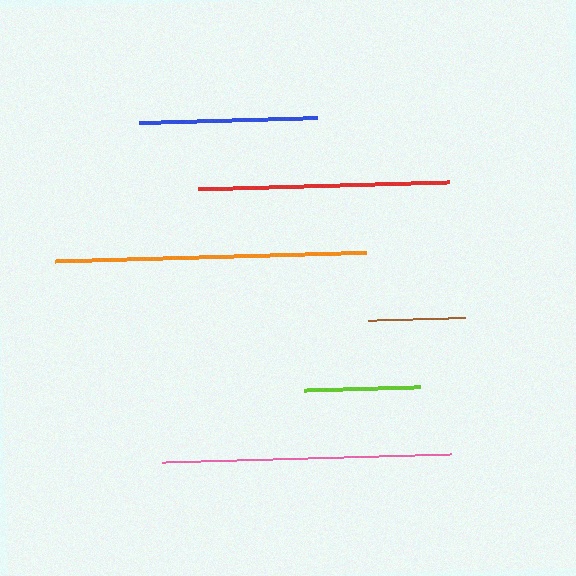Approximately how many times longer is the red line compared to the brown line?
The red line is approximately 2.6 times the length of the brown line.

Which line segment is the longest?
The orange line is the longest at approximately 311 pixels.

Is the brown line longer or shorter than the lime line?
The lime line is longer than the brown line.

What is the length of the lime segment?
The lime segment is approximately 116 pixels long.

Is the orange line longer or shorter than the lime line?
The orange line is longer than the lime line.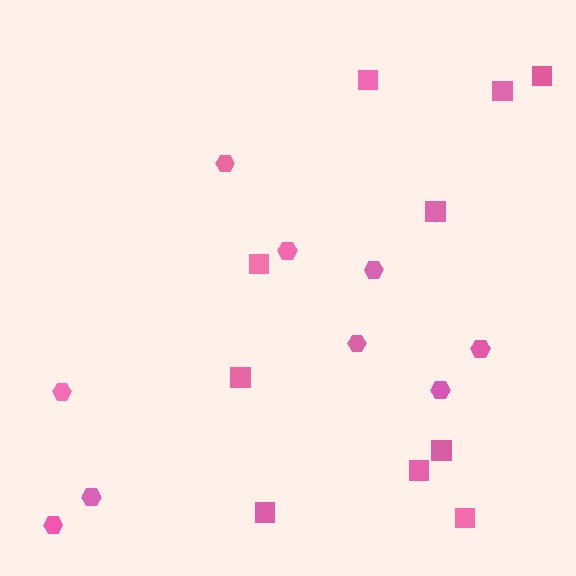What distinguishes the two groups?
There are 2 groups: one group of squares (10) and one group of hexagons (9).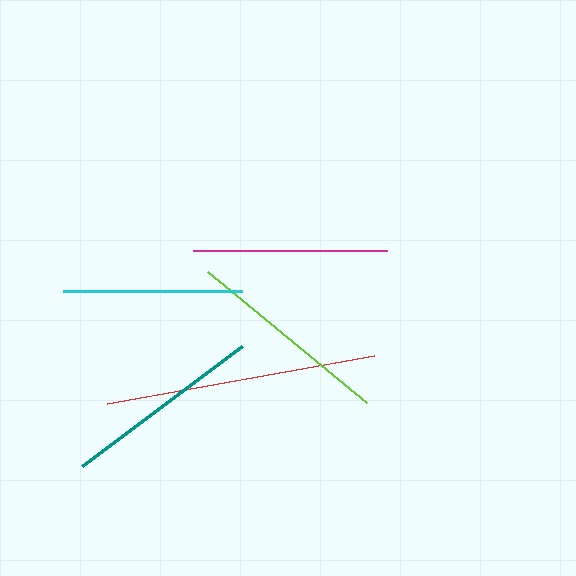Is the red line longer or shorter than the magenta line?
The red line is longer than the magenta line.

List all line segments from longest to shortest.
From longest to shortest: red, lime, teal, magenta, cyan.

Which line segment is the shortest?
The cyan line is the shortest at approximately 179 pixels.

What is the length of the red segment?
The red segment is approximately 272 pixels long.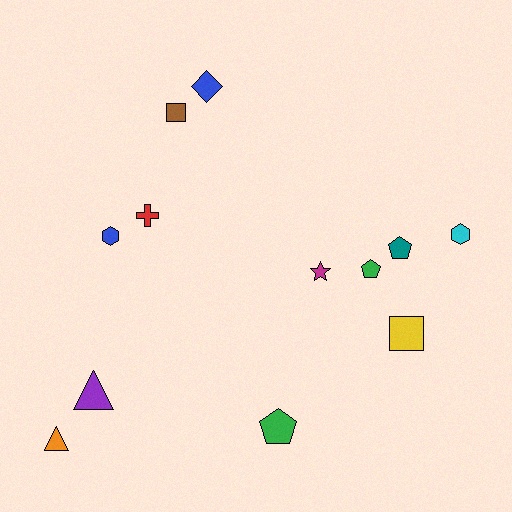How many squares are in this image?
There are 2 squares.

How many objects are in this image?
There are 12 objects.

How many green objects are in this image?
There are 2 green objects.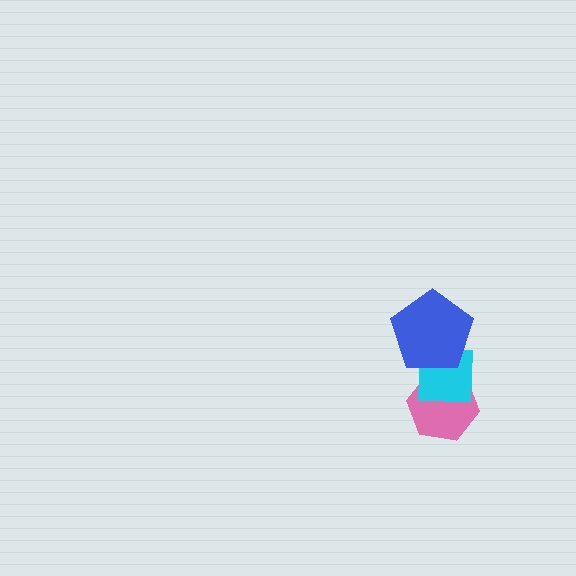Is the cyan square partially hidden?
Yes, it is partially covered by another shape.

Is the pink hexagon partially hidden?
Yes, it is partially covered by another shape.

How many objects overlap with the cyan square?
2 objects overlap with the cyan square.